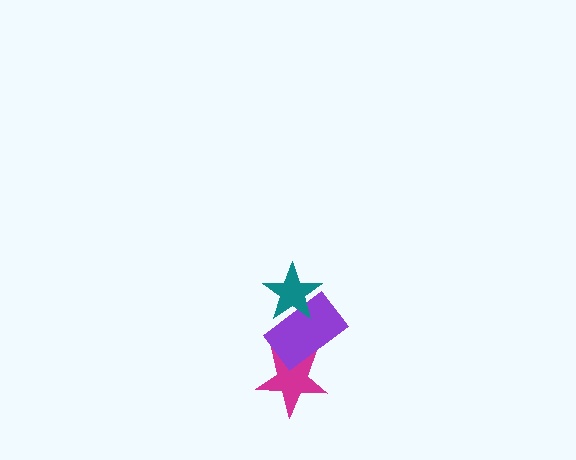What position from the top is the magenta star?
The magenta star is 3rd from the top.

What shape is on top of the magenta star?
The purple rectangle is on top of the magenta star.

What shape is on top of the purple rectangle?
The teal star is on top of the purple rectangle.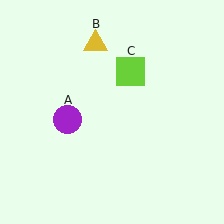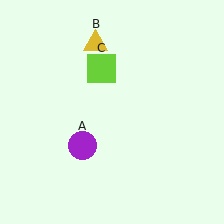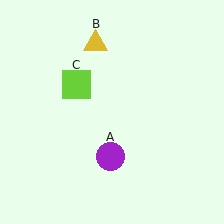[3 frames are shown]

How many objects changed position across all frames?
2 objects changed position: purple circle (object A), lime square (object C).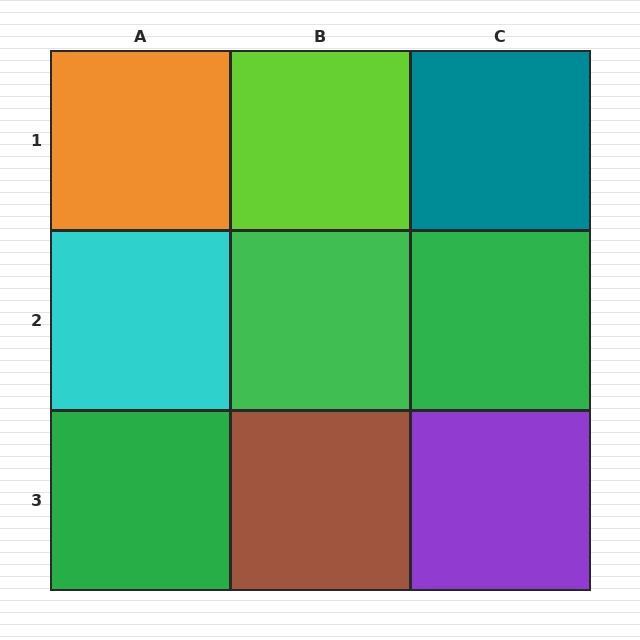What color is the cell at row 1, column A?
Orange.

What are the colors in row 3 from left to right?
Green, brown, purple.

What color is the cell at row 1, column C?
Teal.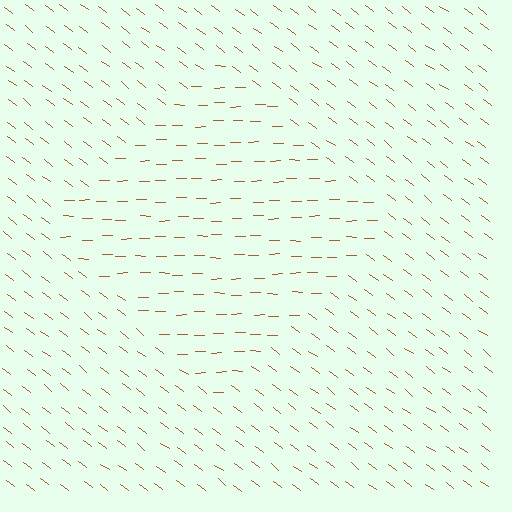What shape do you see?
I see a diamond.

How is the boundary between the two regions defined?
The boundary is defined purely by a change in line orientation (approximately 37 degrees difference). All lines are the same color and thickness.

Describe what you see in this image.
The image is filled with small brown line segments. A diamond region in the image has lines oriented differently from the surrounding lines, creating a visible texture boundary.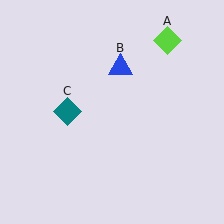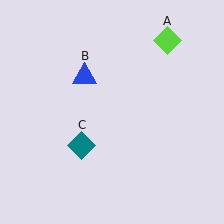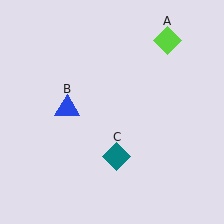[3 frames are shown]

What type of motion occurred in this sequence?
The blue triangle (object B), teal diamond (object C) rotated counterclockwise around the center of the scene.